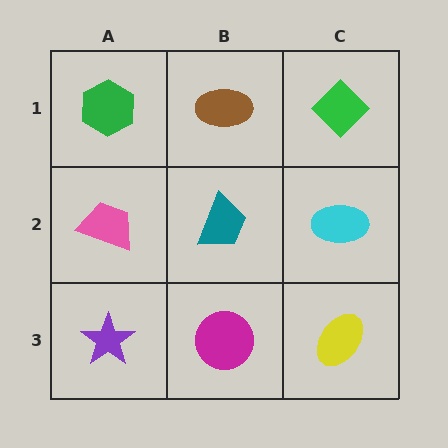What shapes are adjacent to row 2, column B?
A brown ellipse (row 1, column B), a magenta circle (row 3, column B), a pink trapezoid (row 2, column A), a cyan ellipse (row 2, column C).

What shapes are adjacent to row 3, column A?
A pink trapezoid (row 2, column A), a magenta circle (row 3, column B).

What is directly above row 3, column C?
A cyan ellipse.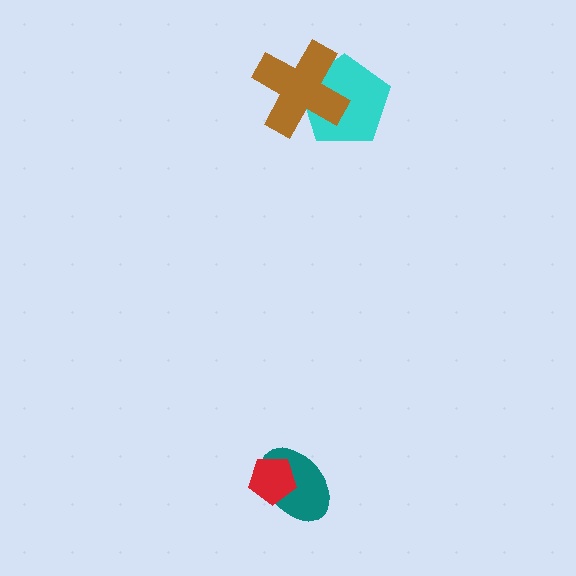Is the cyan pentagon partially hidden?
Yes, it is partially covered by another shape.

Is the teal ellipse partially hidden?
Yes, it is partially covered by another shape.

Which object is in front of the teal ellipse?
The red pentagon is in front of the teal ellipse.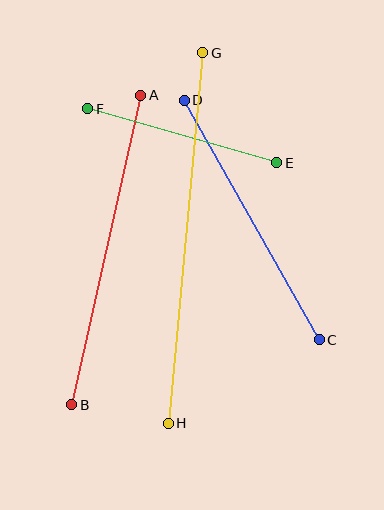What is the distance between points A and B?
The distance is approximately 317 pixels.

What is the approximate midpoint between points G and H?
The midpoint is at approximately (185, 238) pixels.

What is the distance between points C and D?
The distance is approximately 275 pixels.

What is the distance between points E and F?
The distance is approximately 197 pixels.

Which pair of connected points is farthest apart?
Points G and H are farthest apart.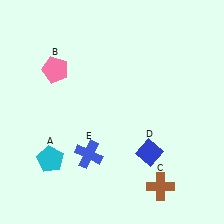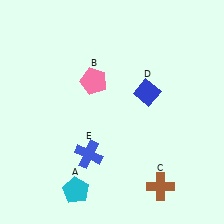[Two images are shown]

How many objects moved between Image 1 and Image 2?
3 objects moved between the two images.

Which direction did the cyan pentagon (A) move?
The cyan pentagon (A) moved down.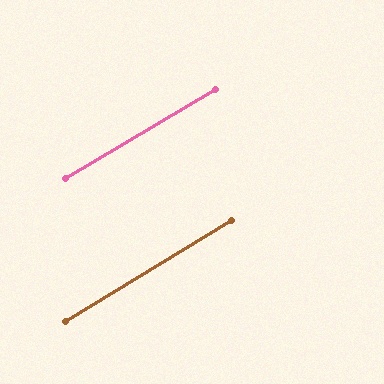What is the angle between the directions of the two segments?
Approximately 1 degree.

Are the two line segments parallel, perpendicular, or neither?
Parallel — their directions differ by only 0.7°.